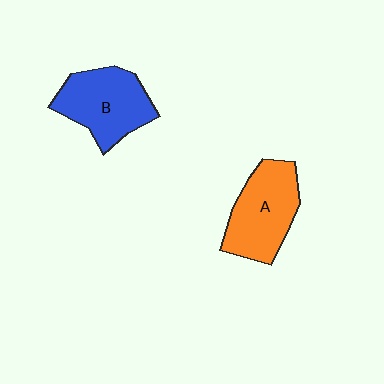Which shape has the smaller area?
Shape A (orange).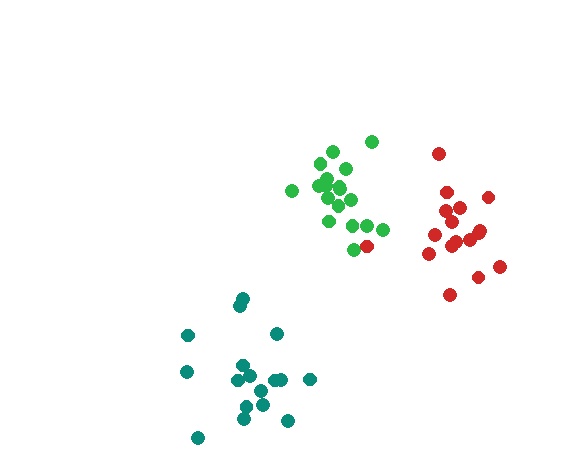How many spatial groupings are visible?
There are 3 spatial groupings.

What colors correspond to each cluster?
The clusters are colored: green, teal, red.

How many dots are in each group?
Group 1: 18 dots, Group 2: 17 dots, Group 3: 17 dots (52 total).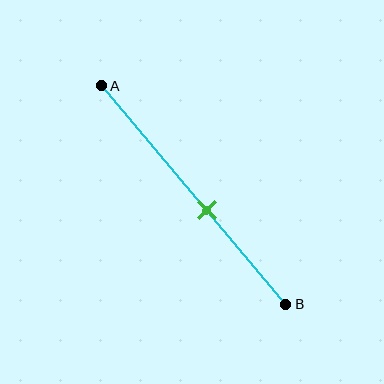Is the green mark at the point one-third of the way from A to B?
No, the mark is at about 55% from A, not at the 33% one-third point.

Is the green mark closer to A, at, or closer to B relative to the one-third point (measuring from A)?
The green mark is closer to point B than the one-third point of segment AB.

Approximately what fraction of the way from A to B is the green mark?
The green mark is approximately 55% of the way from A to B.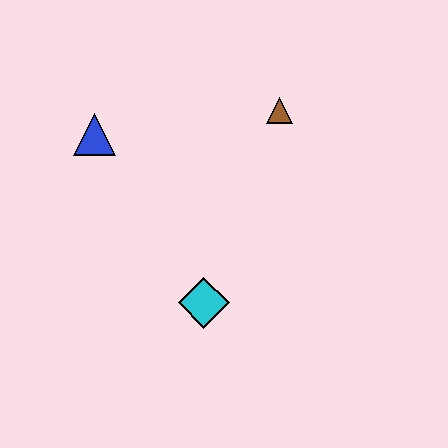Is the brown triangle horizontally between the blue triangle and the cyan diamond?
No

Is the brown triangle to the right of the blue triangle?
Yes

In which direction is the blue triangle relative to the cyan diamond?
The blue triangle is above the cyan diamond.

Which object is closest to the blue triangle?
The brown triangle is closest to the blue triangle.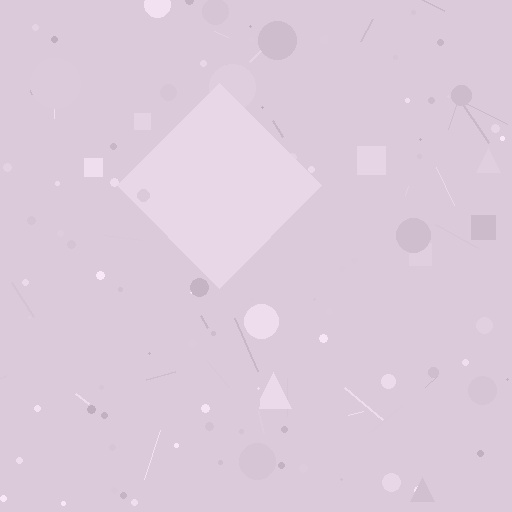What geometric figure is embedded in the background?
A diamond is embedded in the background.